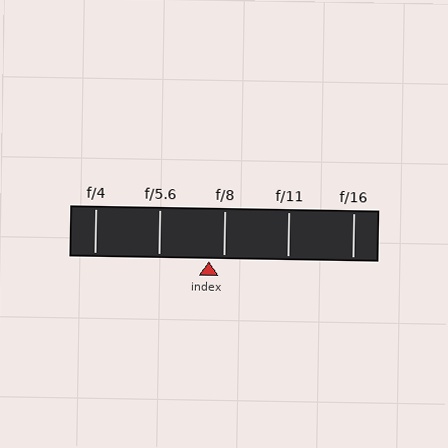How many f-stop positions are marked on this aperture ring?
There are 5 f-stop positions marked.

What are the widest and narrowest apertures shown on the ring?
The widest aperture shown is f/4 and the narrowest is f/16.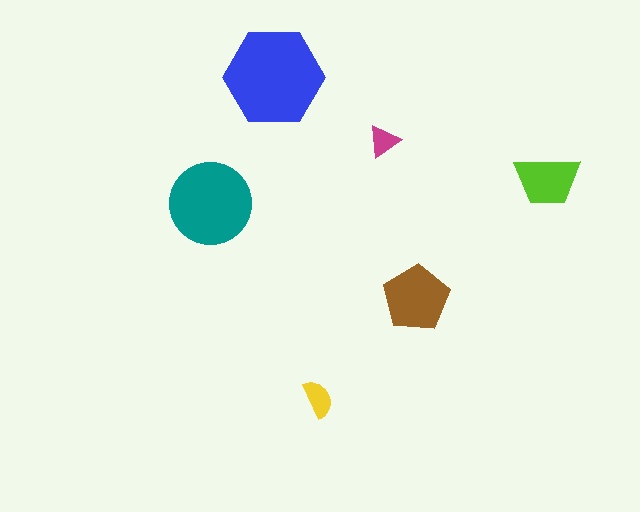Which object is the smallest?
The magenta triangle.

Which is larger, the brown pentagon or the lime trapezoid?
The brown pentagon.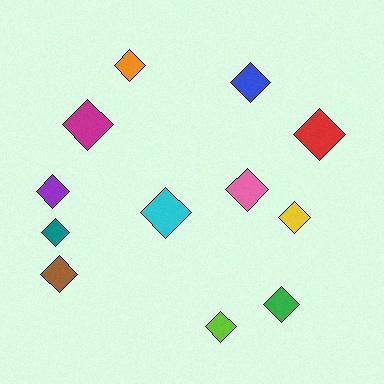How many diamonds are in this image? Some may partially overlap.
There are 12 diamonds.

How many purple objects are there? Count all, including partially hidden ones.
There is 1 purple object.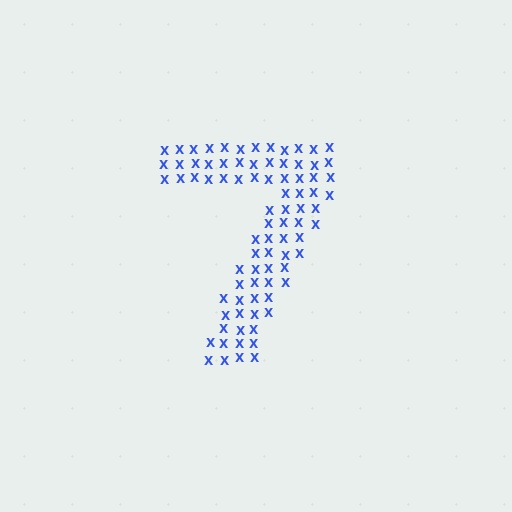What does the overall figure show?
The overall figure shows the digit 7.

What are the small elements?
The small elements are letter X's.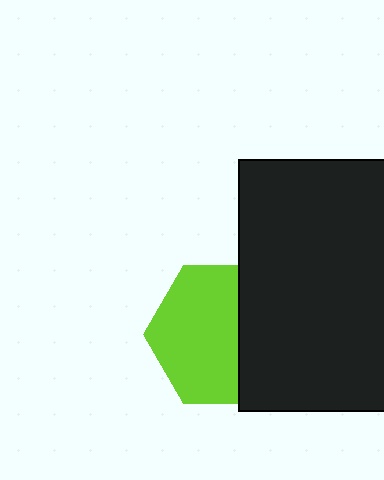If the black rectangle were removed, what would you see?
You would see the complete lime hexagon.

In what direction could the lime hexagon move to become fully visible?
The lime hexagon could move left. That would shift it out from behind the black rectangle entirely.